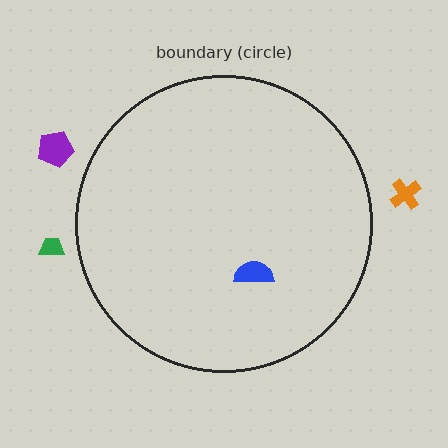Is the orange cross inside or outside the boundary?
Outside.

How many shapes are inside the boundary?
1 inside, 3 outside.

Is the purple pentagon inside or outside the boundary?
Outside.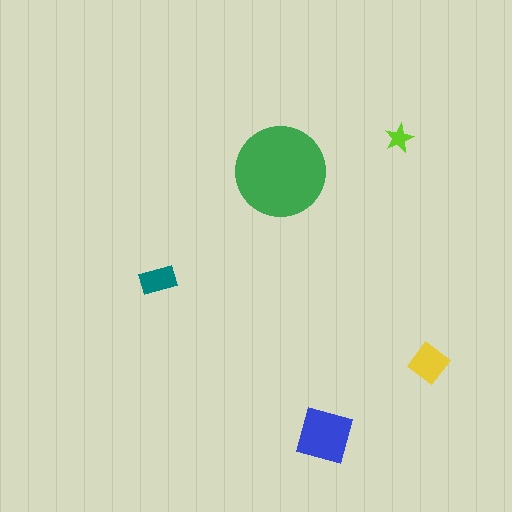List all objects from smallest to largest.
The lime star, the teal rectangle, the yellow diamond, the blue square, the green circle.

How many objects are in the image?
There are 5 objects in the image.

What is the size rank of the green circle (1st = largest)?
1st.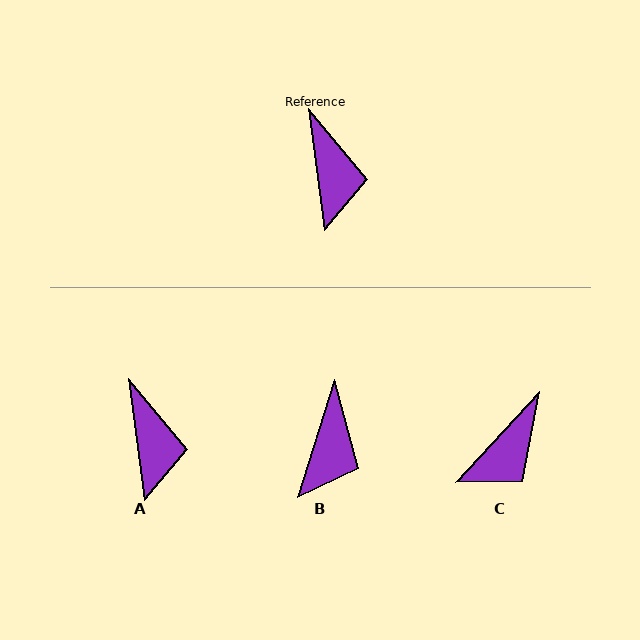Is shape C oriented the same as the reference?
No, it is off by about 50 degrees.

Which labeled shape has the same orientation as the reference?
A.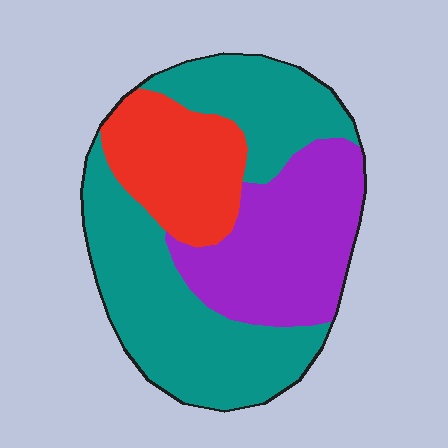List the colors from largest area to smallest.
From largest to smallest: teal, purple, red.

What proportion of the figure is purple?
Purple covers around 30% of the figure.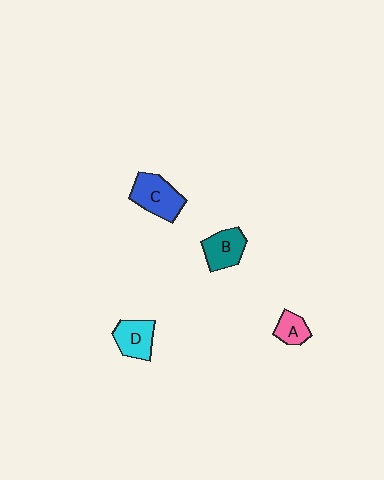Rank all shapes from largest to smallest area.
From largest to smallest: C (blue), B (teal), D (cyan), A (pink).